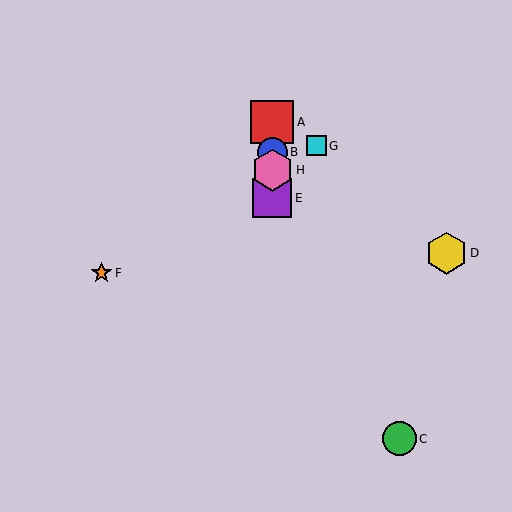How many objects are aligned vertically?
4 objects (A, B, E, H) are aligned vertically.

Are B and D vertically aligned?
No, B is at x≈272 and D is at x≈446.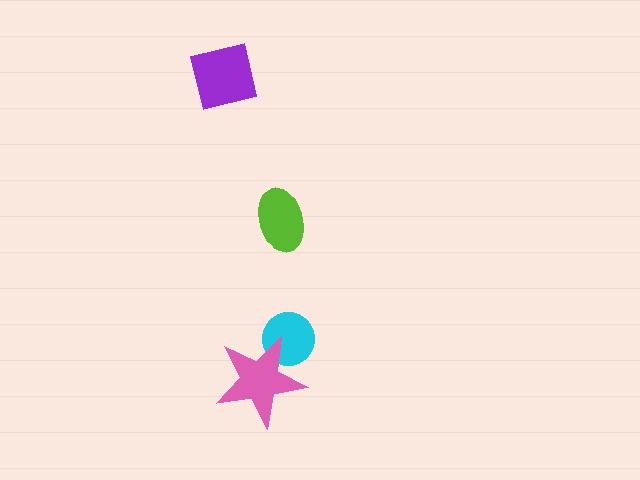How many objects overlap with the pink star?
1 object overlaps with the pink star.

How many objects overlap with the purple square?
0 objects overlap with the purple square.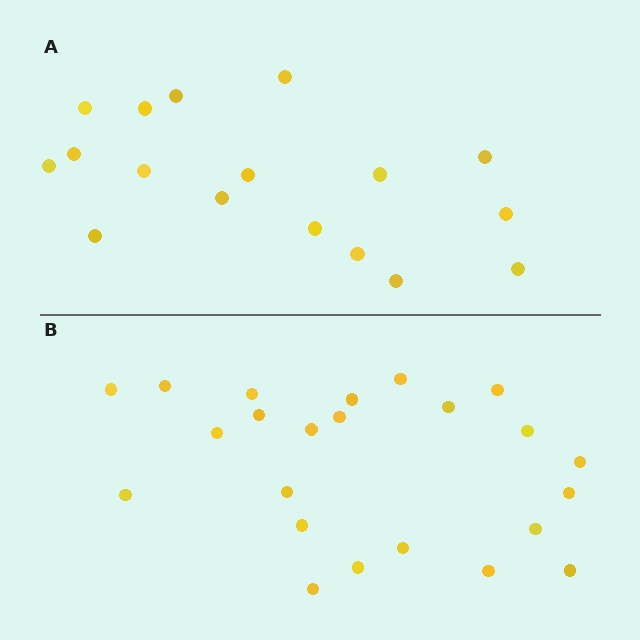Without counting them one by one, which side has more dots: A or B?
Region B (the bottom region) has more dots.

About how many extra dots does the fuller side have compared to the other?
Region B has about 6 more dots than region A.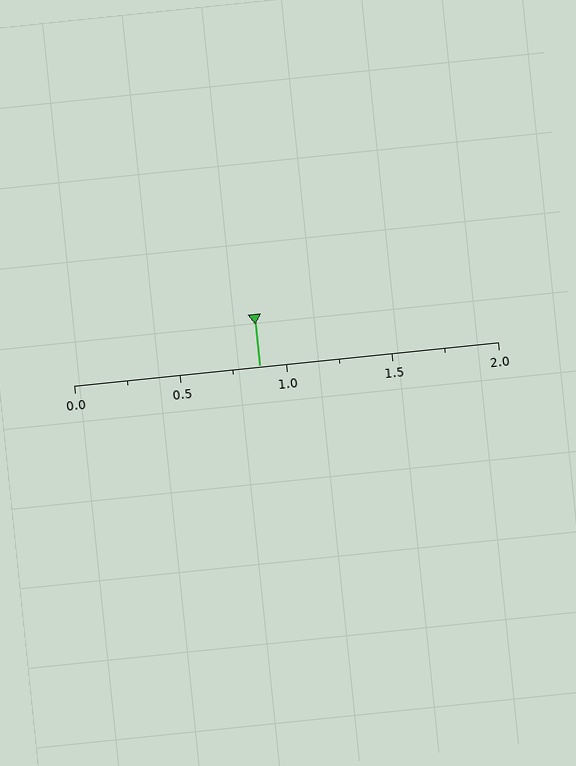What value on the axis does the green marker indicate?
The marker indicates approximately 0.88.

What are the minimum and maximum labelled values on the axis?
The axis runs from 0.0 to 2.0.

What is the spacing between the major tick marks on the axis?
The major ticks are spaced 0.5 apart.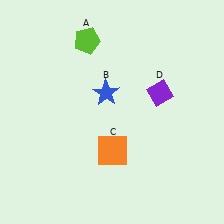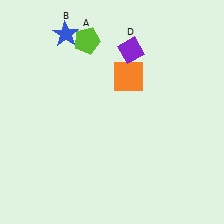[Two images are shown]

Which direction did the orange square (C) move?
The orange square (C) moved up.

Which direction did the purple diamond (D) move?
The purple diamond (D) moved up.